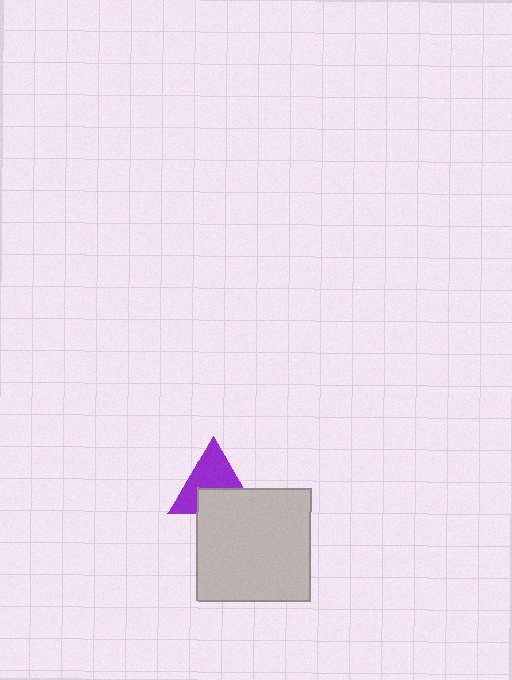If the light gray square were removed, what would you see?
You would see the complete purple triangle.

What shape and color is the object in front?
The object in front is a light gray square.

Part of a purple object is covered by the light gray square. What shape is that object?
It is a triangle.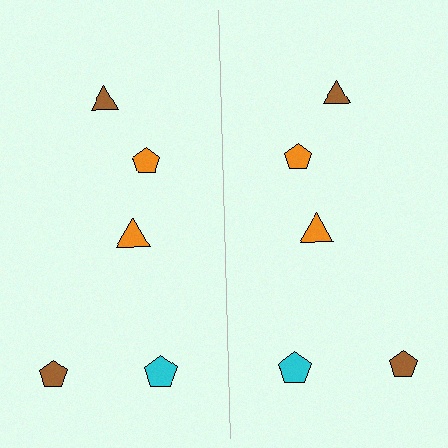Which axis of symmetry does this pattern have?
The pattern has a vertical axis of symmetry running through the center of the image.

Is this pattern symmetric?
Yes, this pattern has bilateral (reflection) symmetry.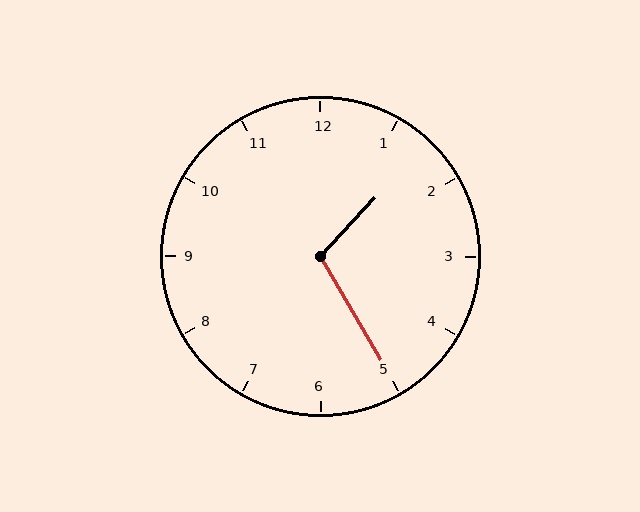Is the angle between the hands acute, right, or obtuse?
It is obtuse.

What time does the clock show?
1:25.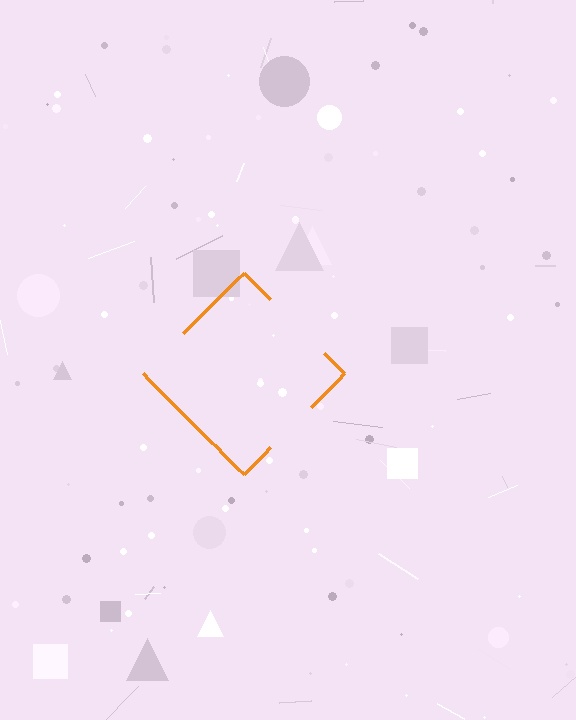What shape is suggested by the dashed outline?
The dashed outline suggests a diamond.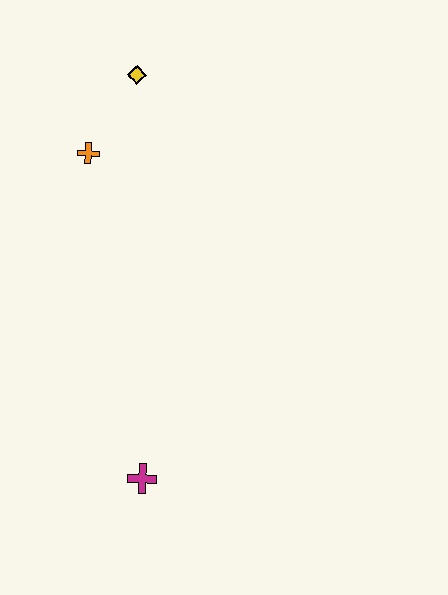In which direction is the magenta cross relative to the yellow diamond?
The magenta cross is below the yellow diamond.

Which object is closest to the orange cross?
The yellow diamond is closest to the orange cross.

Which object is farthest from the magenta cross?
The yellow diamond is farthest from the magenta cross.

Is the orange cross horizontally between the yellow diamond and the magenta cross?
No